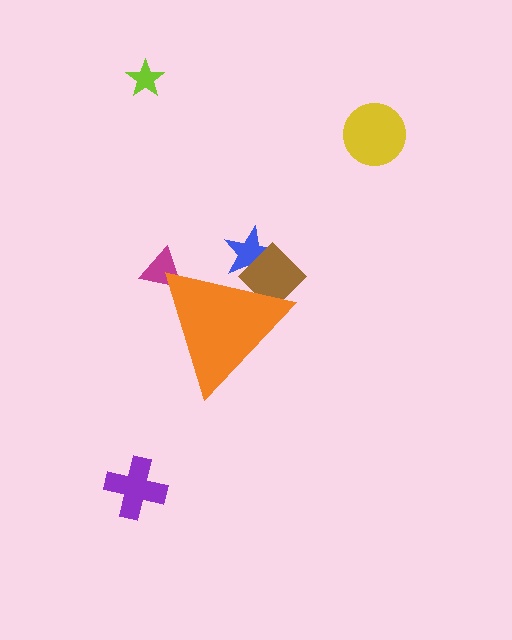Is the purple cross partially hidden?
No, the purple cross is fully visible.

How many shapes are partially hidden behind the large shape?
3 shapes are partially hidden.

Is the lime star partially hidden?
No, the lime star is fully visible.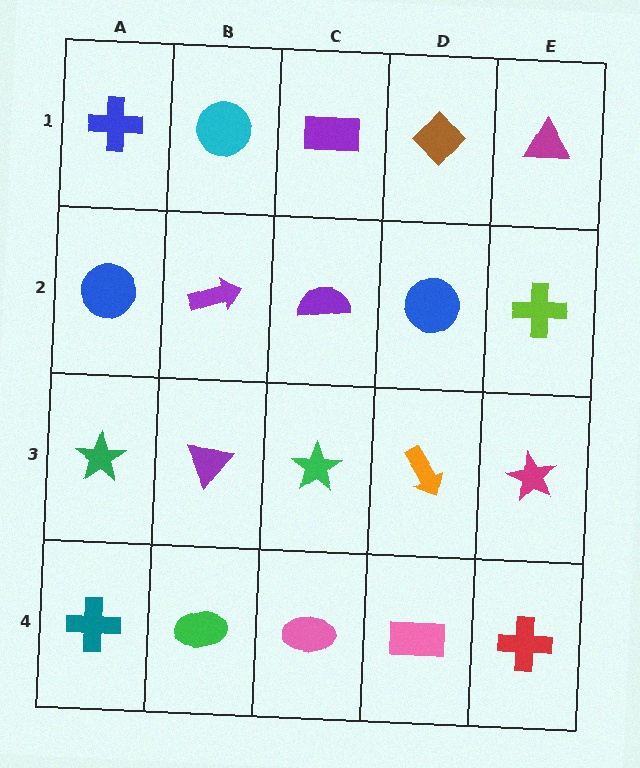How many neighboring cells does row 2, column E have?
3.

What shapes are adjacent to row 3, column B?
A purple arrow (row 2, column B), a green ellipse (row 4, column B), a green star (row 3, column A), a green star (row 3, column C).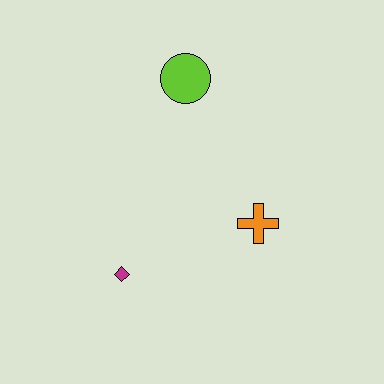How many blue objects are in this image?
There are no blue objects.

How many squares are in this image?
There are no squares.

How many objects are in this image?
There are 3 objects.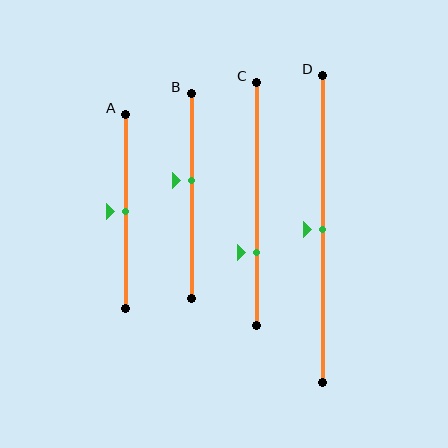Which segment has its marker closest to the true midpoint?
Segment A has its marker closest to the true midpoint.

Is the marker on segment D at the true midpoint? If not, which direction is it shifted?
Yes, the marker on segment D is at the true midpoint.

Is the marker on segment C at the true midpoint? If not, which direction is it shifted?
No, the marker on segment C is shifted downward by about 20% of the segment length.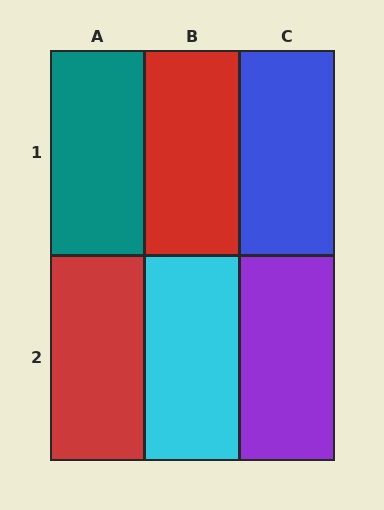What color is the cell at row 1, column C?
Blue.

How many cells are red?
2 cells are red.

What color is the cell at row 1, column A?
Teal.